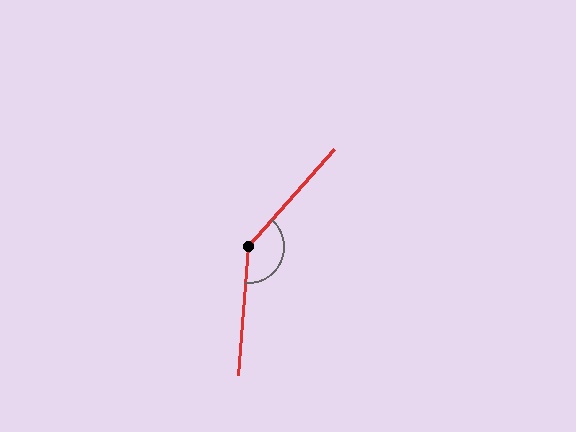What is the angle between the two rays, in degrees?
Approximately 143 degrees.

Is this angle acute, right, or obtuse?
It is obtuse.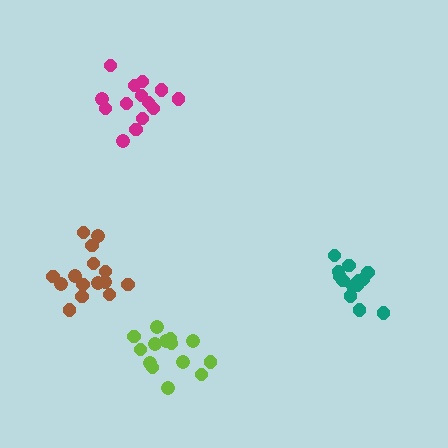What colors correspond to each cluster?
The clusters are colored: brown, lime, magenta, teal.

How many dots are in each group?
Group 1: 15 dots, Group 2: 14 dots, Group 3: 14 dots, Group 4: 13 dots (56 total).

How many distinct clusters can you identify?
There are 4 distinct clusters.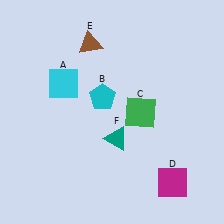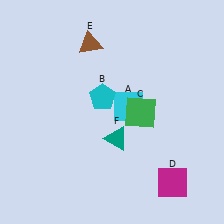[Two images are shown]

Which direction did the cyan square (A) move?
The cyan square (A) moved right.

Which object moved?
The cyan square (A) moved right.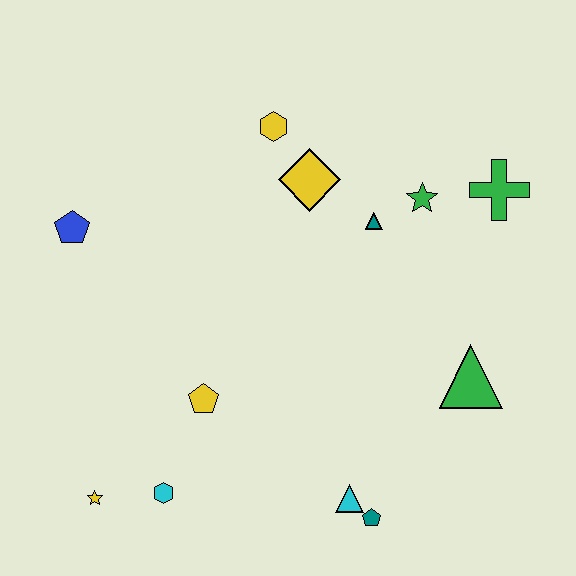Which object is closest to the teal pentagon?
The cyan triangle is closest to the teal pentagon.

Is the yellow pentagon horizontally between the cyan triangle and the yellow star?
Yes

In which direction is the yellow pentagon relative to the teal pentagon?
The yellow pentagon is to the left of the teal pentagon.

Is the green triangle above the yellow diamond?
No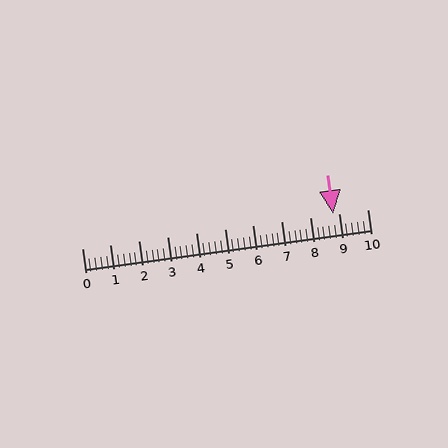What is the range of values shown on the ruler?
The ruler shows values from 0 to 10.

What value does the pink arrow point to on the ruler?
The pink arrow points to approximately 8.8.